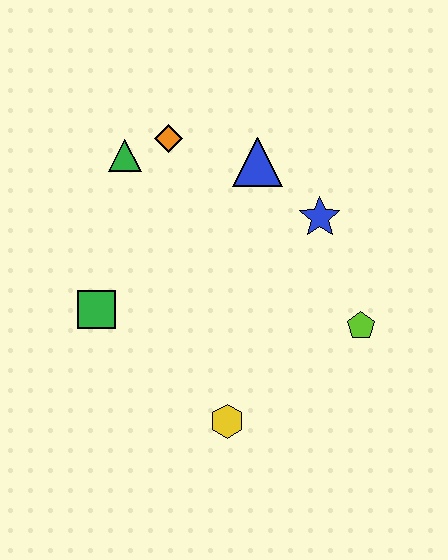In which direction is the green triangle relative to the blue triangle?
The green triangle is to the left of the blue triangle.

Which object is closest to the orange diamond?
The green triangle is closest to the orange diamond.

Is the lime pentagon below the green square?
Yes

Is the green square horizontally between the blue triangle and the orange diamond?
No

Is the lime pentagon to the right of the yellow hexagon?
Yes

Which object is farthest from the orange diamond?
The yellow hexagon is farthest from the orange diamond.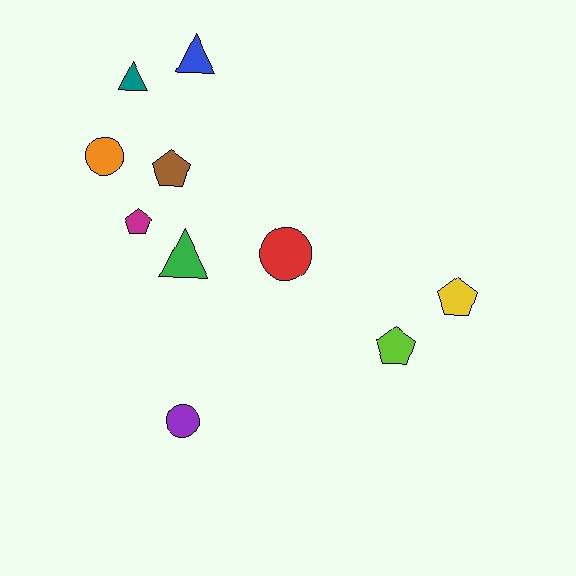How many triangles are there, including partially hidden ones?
There are 3 triangles.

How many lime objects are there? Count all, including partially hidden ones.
There is 1 lime object.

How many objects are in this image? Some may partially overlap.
There are 10 objects.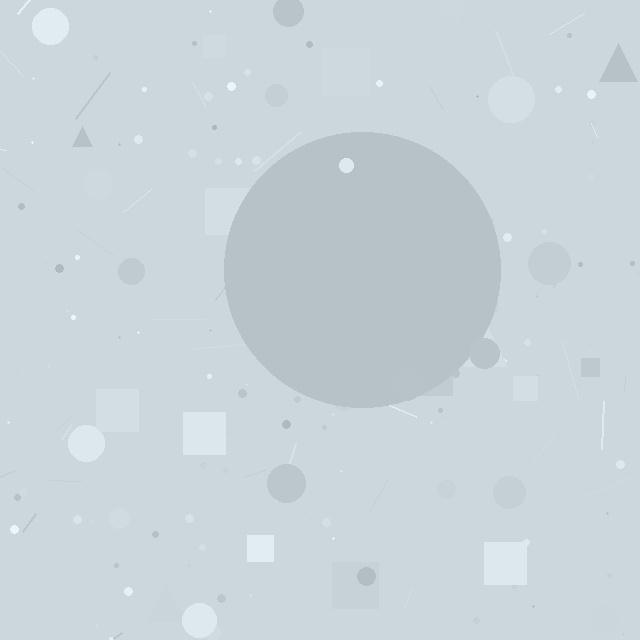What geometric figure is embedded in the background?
A circle is embedded in the background.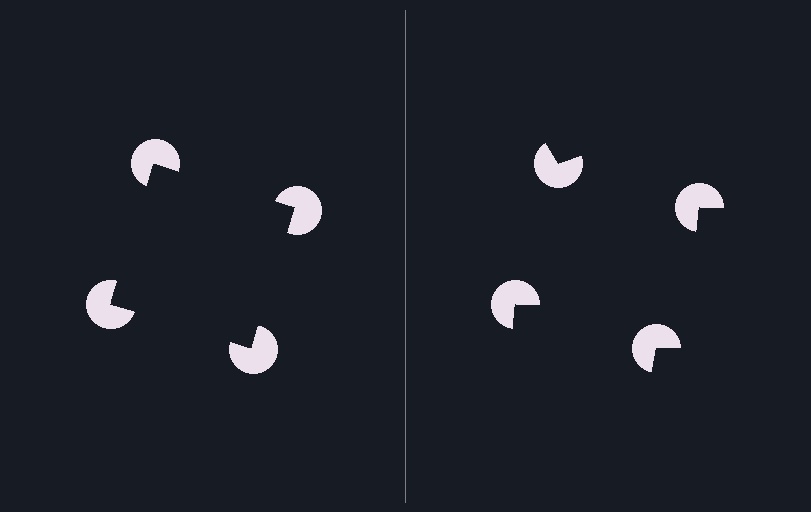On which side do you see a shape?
An illusory square appears on the left side. On the right side the wedge cuts are rotated, so no coherent shape forms.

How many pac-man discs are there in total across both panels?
8 — 4 on each side.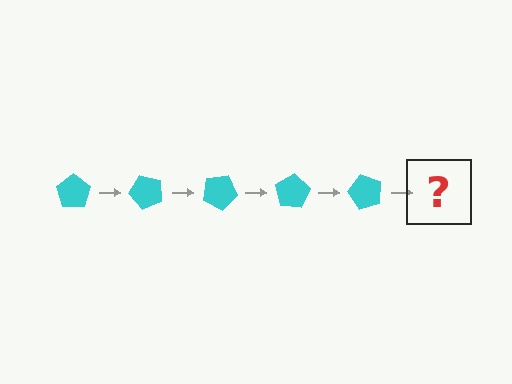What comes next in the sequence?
The next element should be a cyan pentagon rotated 250 degrees.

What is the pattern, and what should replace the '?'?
The pattern is that the pentagon rotates 50 degrees each step. The '?' should be a cyan pentagon rotated 250 degrees.